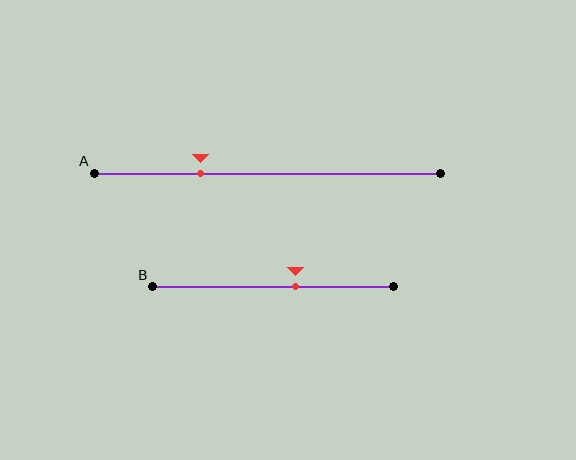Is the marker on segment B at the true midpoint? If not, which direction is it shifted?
No, the marker on segment B is shifted to the right by about 10% of the segment length.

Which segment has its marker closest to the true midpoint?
Segment B has its marker closest to the true midpoint.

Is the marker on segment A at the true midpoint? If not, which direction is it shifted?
No, the marker on segment A is shifted to the left by about 19% of the segment length.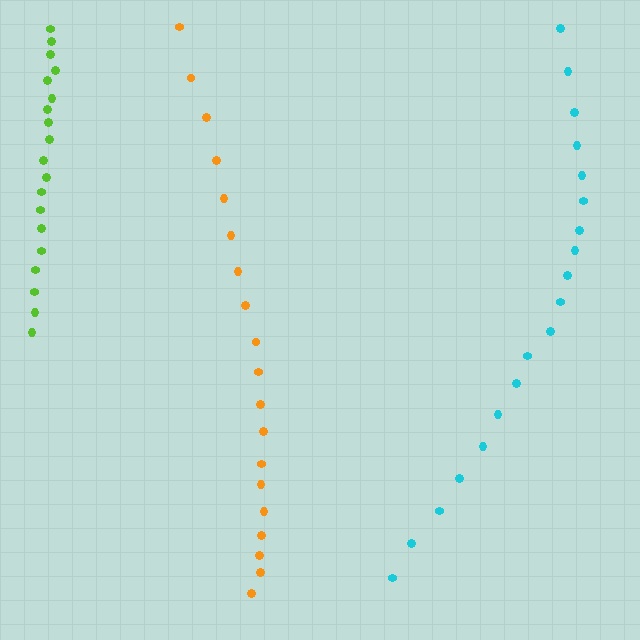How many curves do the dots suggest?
There are 3 distinct paths.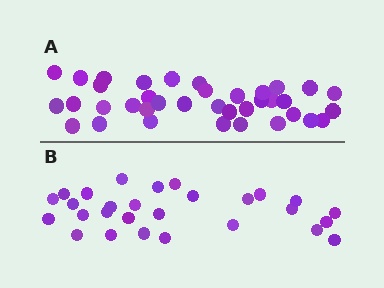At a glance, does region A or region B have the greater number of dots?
Region A (the top region) has more dots.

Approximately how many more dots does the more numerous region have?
Region A has roughly 8 or so more dots than region B.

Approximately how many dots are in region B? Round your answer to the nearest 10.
About 30 dots. (The exact count is 28, which rounds to 30.)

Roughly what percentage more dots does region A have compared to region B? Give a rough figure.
About 30% more.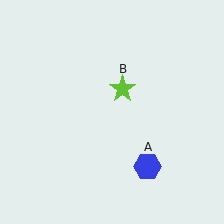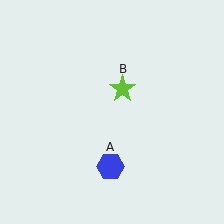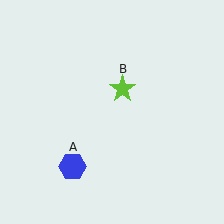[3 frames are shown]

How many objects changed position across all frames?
1 object changed position: blue hexagon (object A).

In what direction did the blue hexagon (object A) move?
The blue hexagon (object A) moved left.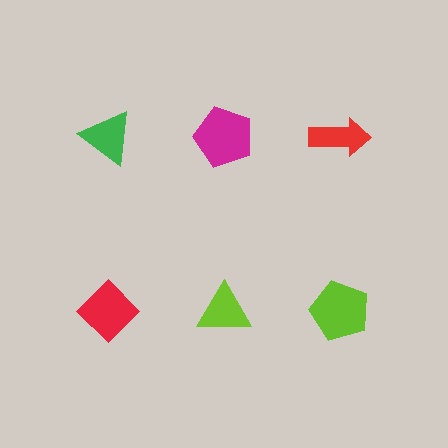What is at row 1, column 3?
A red arrow.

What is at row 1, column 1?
A green triangle.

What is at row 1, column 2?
A magenta pentagon.